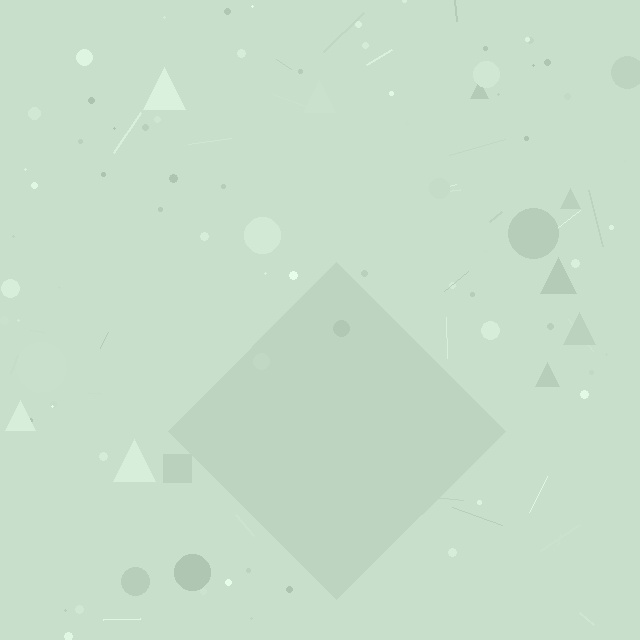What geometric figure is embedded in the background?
A diamond is embedded in the background.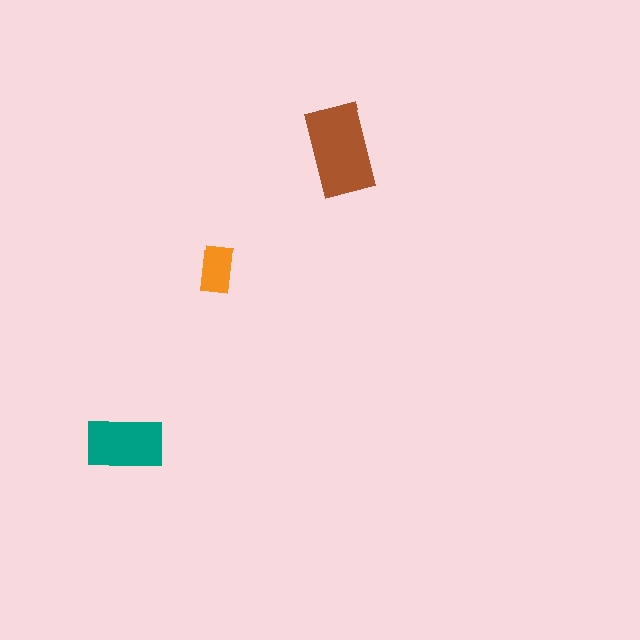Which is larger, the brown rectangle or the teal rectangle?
The brown one.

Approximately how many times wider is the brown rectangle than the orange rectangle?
About 2 times wider.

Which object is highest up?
The brown rectangle is topmost.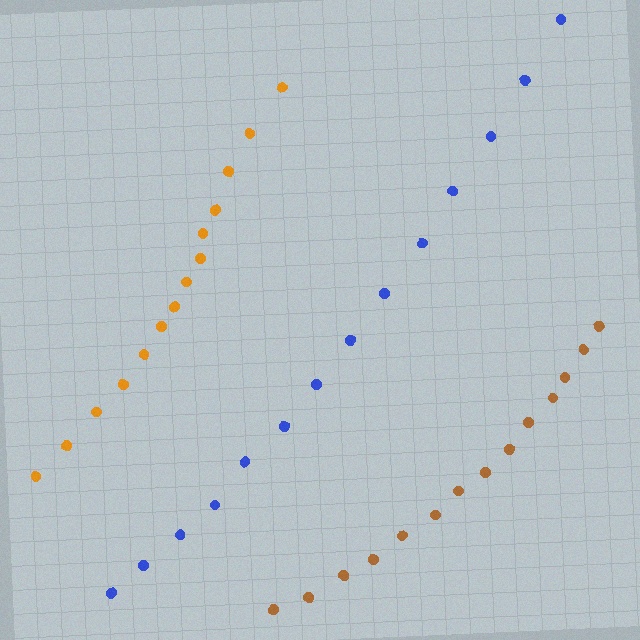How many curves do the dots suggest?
There are 3 distinct paths.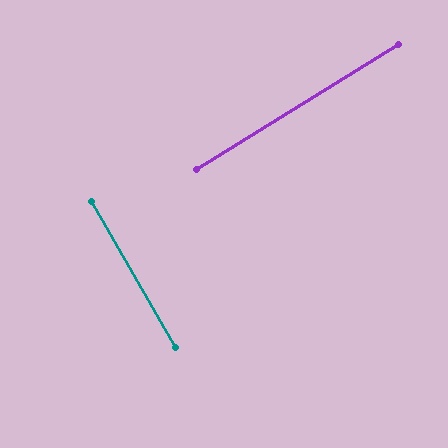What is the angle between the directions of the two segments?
Approximately 88 degrees.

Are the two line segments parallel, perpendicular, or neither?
Perpendicular — they meet at approximately 88°.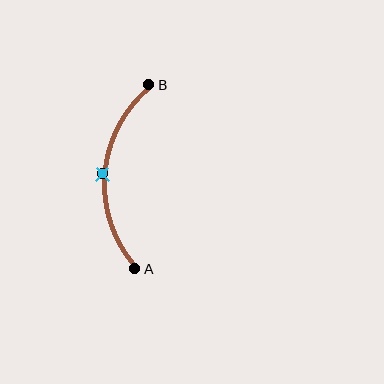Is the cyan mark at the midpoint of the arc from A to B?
Yes. The cyan mark lies on the arc at equal arc-length from both A and B — it is the arc midpoint.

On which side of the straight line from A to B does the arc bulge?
The arc bulges to the left of the straight line connecting A and B.